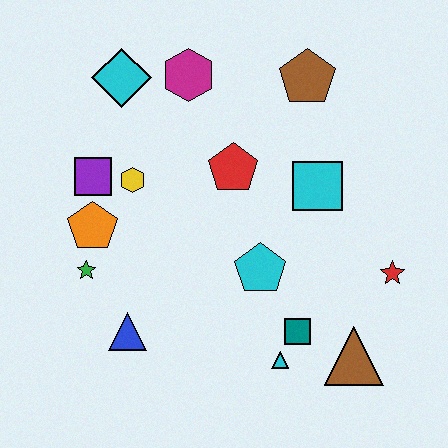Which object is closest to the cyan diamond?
The magenta hexagon is closest to the cyan diamond.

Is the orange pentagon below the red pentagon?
Yes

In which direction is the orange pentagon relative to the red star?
The orange pentagon is to the left of the red star.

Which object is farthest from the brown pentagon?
The blue triangle is farthest from the brown pentagon.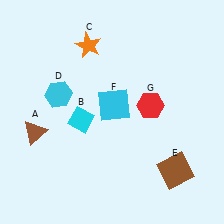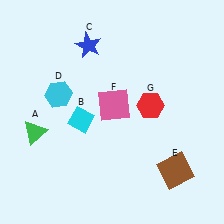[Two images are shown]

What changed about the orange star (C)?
In Image 1, C is orange. In Image 2, it changed to blue.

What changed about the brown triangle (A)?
In Image 1, A is brown. In Image 2, it changed to green.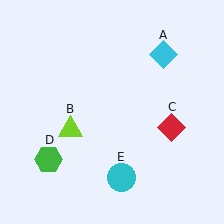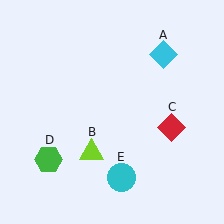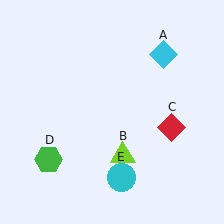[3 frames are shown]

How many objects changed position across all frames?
1 object changed position: lime triangle (object B).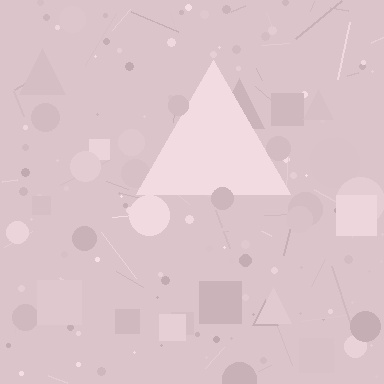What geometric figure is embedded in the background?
A triangle is embedded in the background.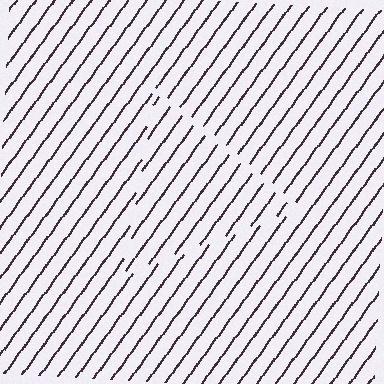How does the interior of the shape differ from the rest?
The interior of the shape contains the same grating, shifted by half a period — the contour is defined by the phase discontinuity where line-ends from the inner and outer gratings abut.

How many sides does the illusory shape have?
3 sides — the line-ends trace a triangle.